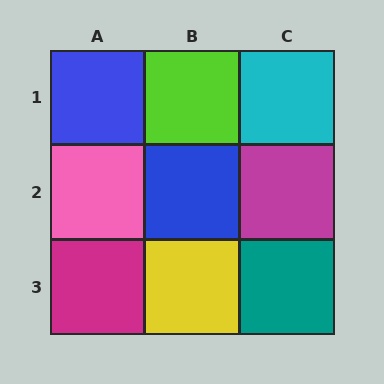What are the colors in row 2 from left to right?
Pink, blue, magenta.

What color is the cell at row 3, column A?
Magenta.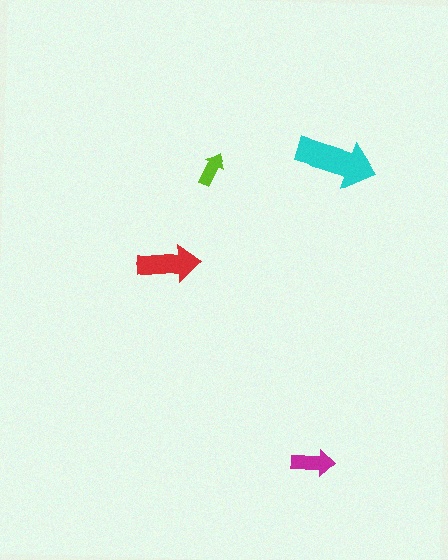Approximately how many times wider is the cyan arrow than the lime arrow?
About 2.5 times wider.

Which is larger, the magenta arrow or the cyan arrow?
The cyan one.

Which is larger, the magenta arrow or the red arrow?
The red one.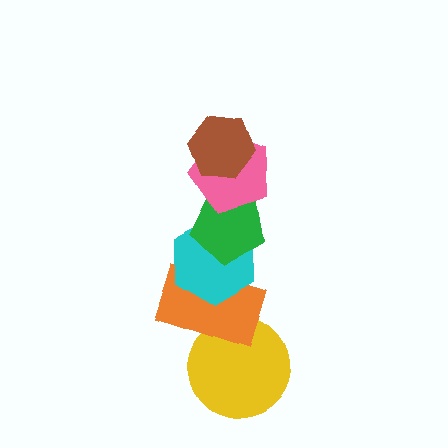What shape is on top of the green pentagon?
The pink pentagon is on top of the green pentagon.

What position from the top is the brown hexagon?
The brown hexagon is 1st from the top.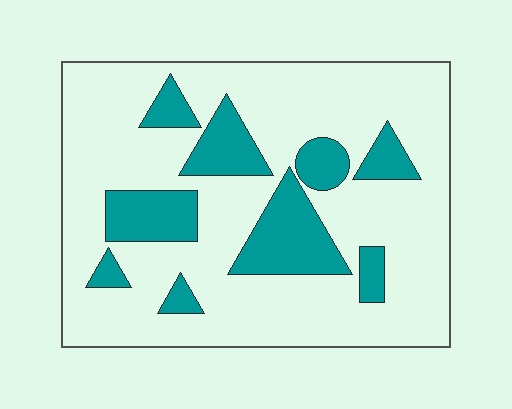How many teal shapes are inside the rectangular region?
9.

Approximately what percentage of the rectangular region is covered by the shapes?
Approximately 25%.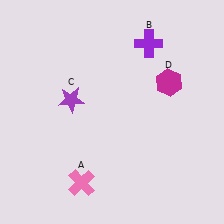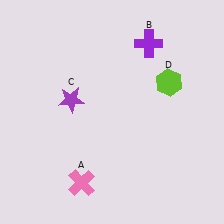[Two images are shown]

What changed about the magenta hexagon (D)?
In Image 1, D is magenta. In Image 2, it changed to lime.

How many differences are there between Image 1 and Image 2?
There is 1 difference between the two images.